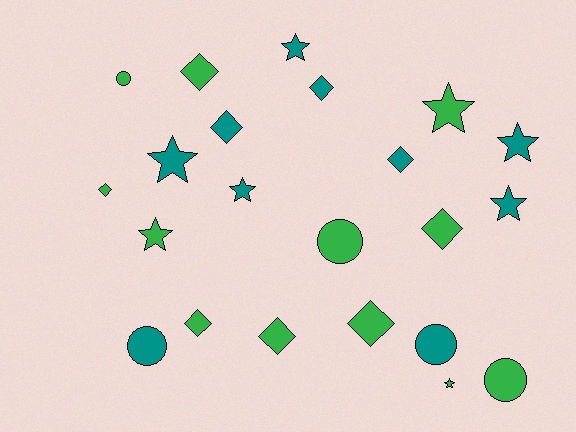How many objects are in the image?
There are 22 objects.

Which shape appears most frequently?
Diamond, with 9 objects.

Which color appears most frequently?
Green, with 12 objects.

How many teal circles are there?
There are 2 teal circles.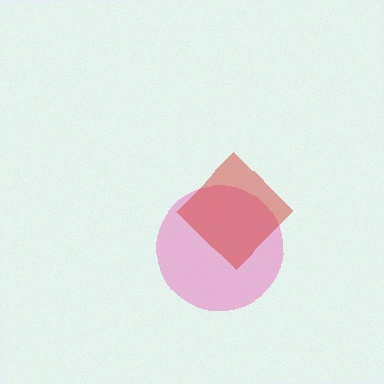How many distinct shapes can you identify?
There are 2 distinct shapes: a pink circle, a red diamond.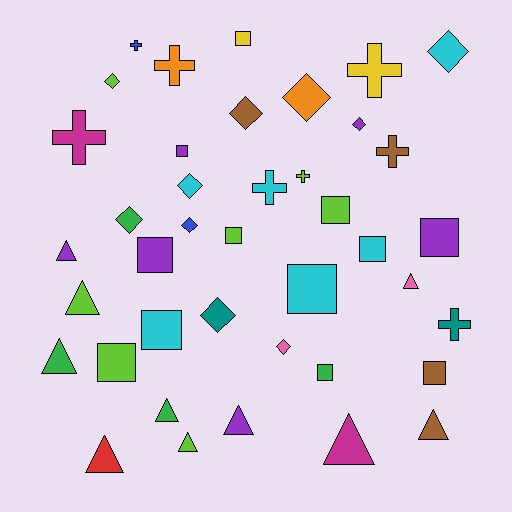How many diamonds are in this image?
There are 10 diamonds.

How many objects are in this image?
There are 40 objects.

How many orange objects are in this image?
There are 2 orange objects.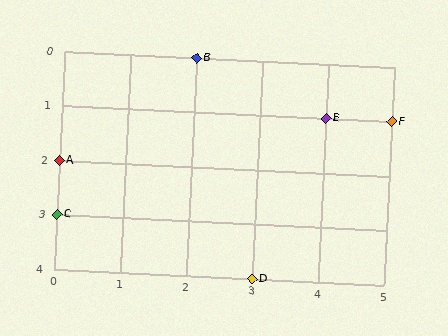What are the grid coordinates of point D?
Point D is at grid coordinates (3, 4).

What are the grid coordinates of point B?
Point B is at grid coordinates (2, 0).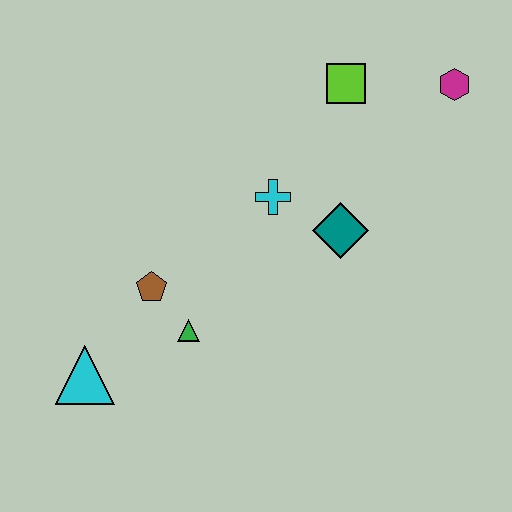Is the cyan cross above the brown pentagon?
Yes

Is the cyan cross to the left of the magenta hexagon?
Yes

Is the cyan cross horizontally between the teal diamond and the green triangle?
Yes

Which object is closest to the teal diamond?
The cyan cross is closest to the teal diamond.